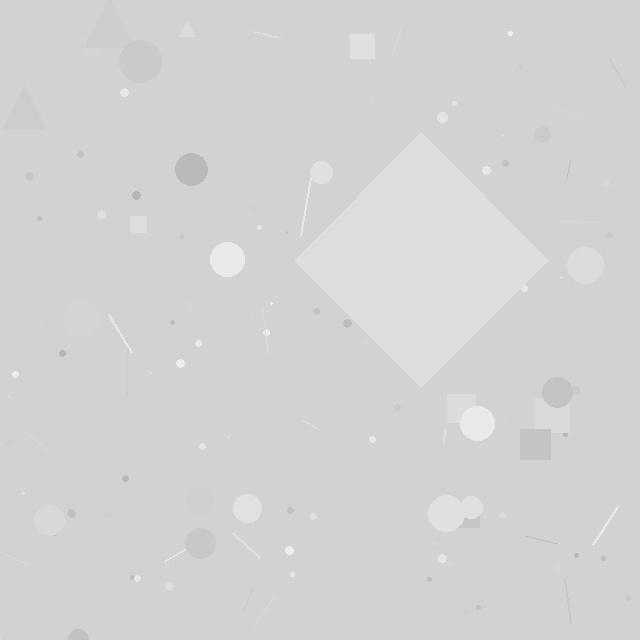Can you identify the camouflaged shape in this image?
The camouflaged shape is a diamond.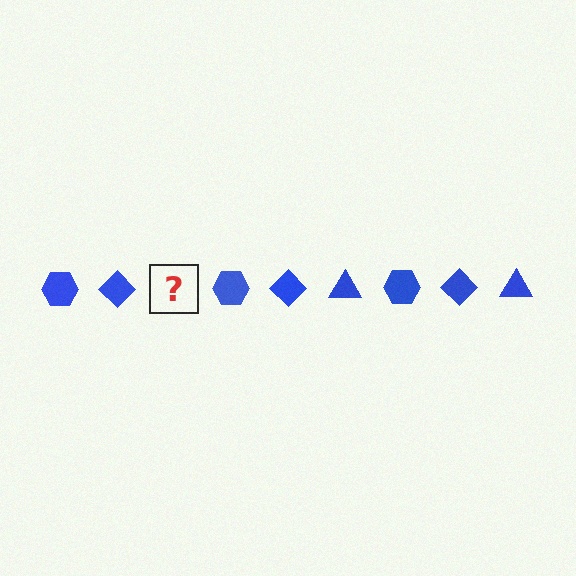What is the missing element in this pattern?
The missing element is a blue triangle.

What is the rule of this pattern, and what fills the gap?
The rule is that the pattern cycles through hexagon, diamond, triangle shapes in blue. The gap should be filled with a blue triangle.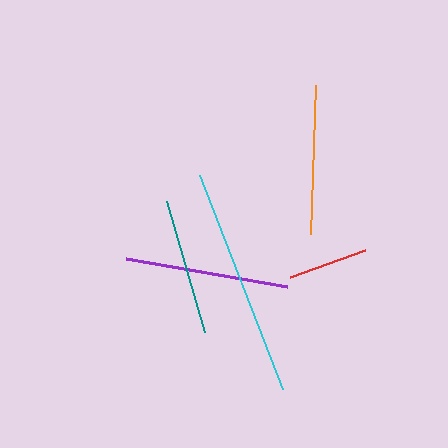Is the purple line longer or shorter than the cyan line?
The cyan line is longer than the purple line.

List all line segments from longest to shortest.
From longest to shortest: cyan, purple, orange, teal, red.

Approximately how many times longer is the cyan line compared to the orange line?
The cyan line is approximately 1.5 times the length of the orange line.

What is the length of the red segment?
The red segment is approximately 80 pixels long.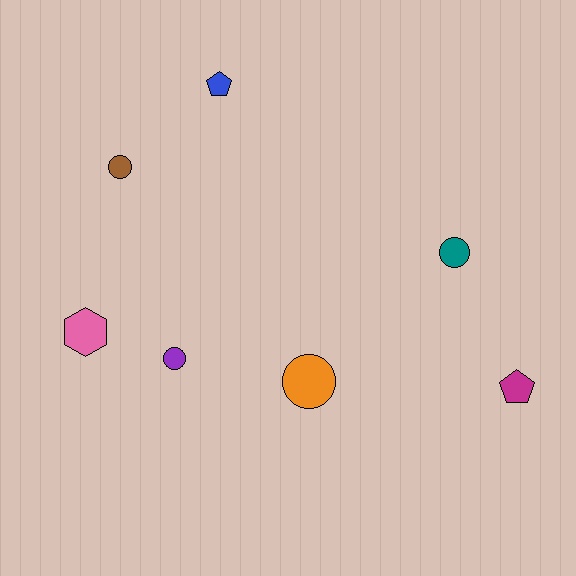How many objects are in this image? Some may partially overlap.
There are 7 objects.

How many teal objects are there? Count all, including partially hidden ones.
There is 1 teal object.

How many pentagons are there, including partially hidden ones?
There are 2 pentagons.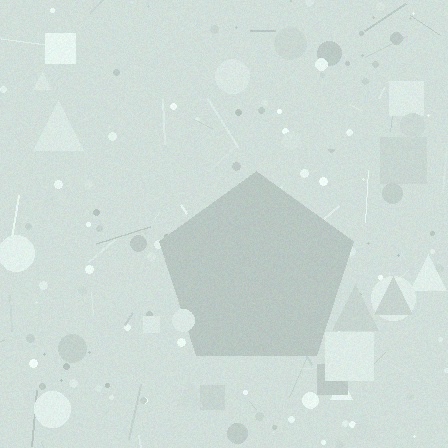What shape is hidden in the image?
A pentagon is hidden in the image.